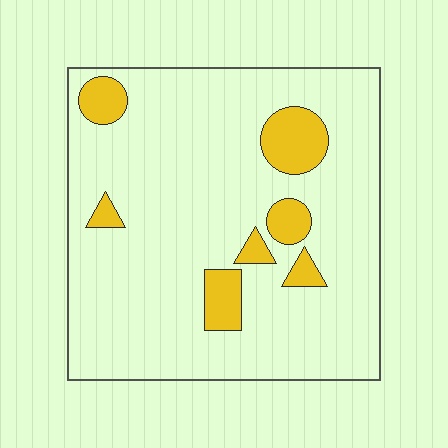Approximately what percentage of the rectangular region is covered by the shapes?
Approximately 10%.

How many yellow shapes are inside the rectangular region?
7.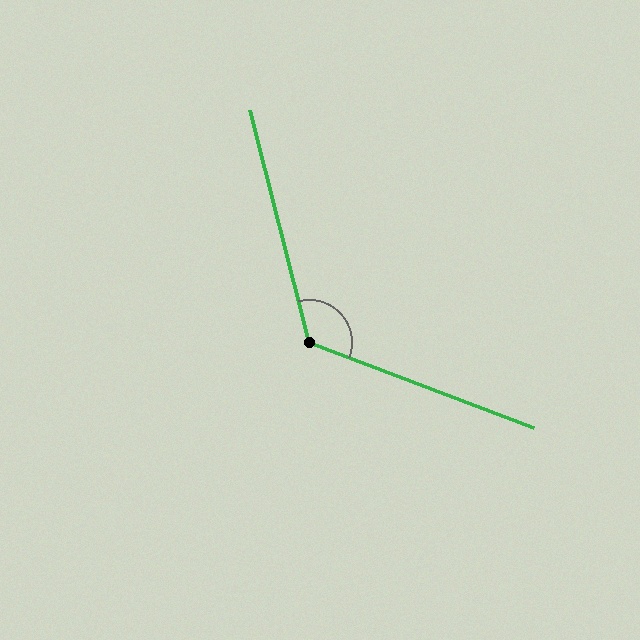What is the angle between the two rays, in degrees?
Approximately 125 degrees.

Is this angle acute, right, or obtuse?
It is obtuse.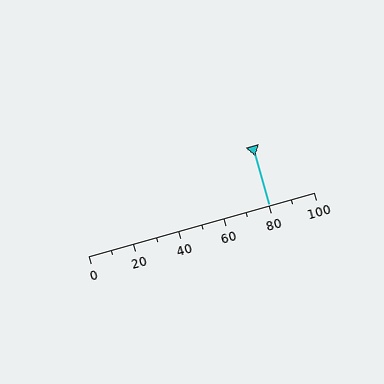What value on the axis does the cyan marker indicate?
The marker indicates approximately 80.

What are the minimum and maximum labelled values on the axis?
The axis runs from 0 to 100.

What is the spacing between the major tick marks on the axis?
The major ticks are spaced 20 apart.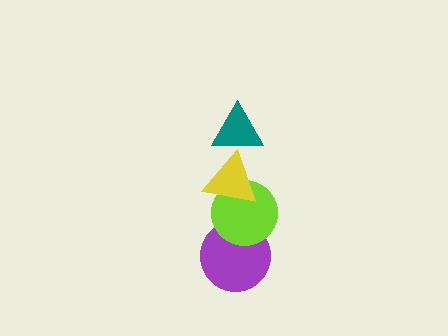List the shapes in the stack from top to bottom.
From top to bottom: the teal triangle, the yellow triangle, the lime circle, the purple circle.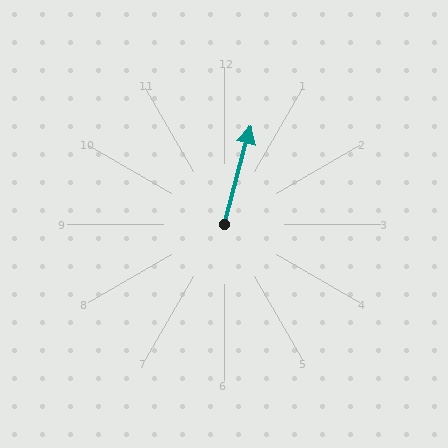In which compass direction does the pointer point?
North.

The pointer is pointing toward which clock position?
Roughly 1 o'clock.